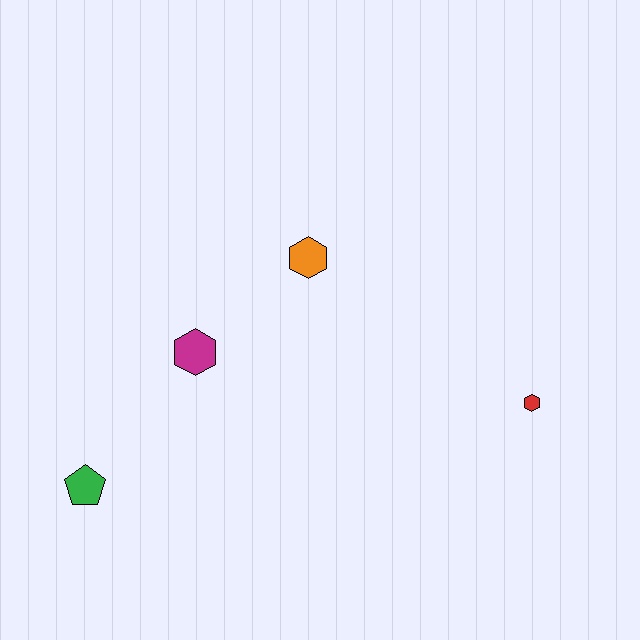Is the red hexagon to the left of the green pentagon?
No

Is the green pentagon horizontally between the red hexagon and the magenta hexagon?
No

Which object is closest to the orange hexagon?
The magenta hexagon is closest to the orange hexagon.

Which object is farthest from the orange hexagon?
The green pentagon is farthest from the orange hexagon.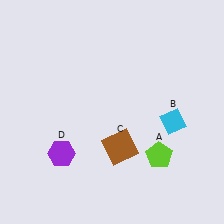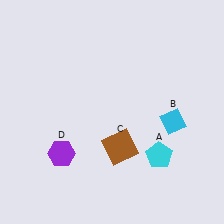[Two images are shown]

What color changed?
The pentagon (A) changed from lime in Image 1 to cyan in Image 2.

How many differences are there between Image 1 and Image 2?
There is 1 difference between the two images.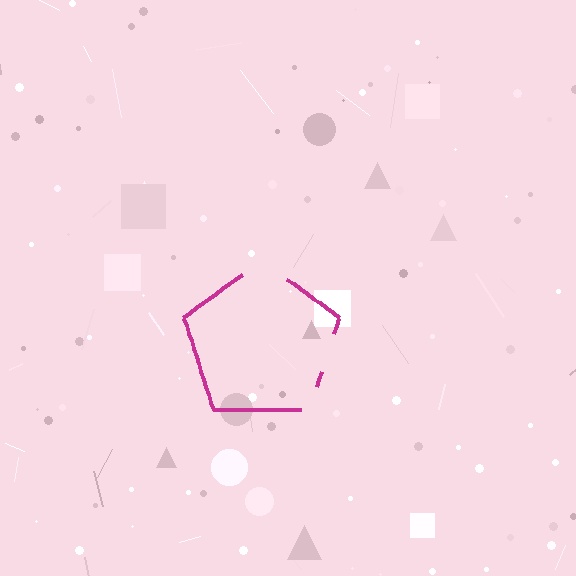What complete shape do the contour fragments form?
The contour fragments form a pentagon.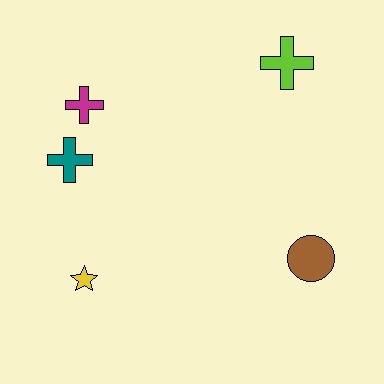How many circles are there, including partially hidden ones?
There is 1 circle.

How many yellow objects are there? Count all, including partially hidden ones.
There is 1 yellow object.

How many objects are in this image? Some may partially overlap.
There are 5 objects.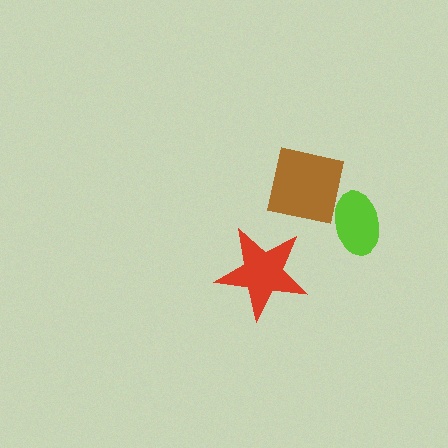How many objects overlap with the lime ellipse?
1 object overlaps with the lime ellipse.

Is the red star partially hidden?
No, no other shape covers it.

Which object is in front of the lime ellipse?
The brown square is in front of the lime ellipse.